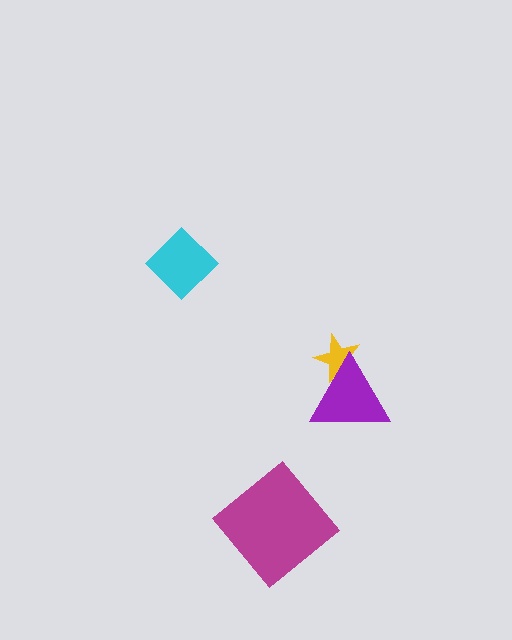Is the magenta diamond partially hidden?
No, no other shape covers it.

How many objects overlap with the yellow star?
1 object overlaps with the yellow star.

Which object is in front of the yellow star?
The purple triangle is in front of the yellow star.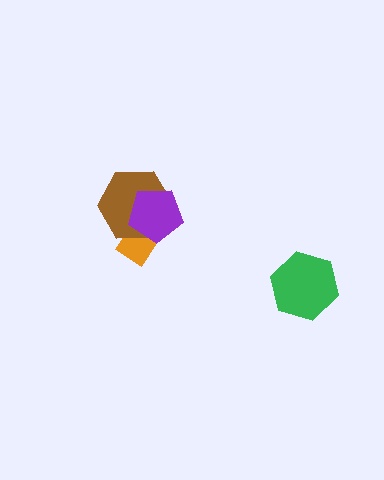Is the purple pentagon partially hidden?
No, no other shape covers it.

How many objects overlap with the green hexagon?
0 objects overlap with the green hexagon.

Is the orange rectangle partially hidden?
Yes, it is partially covered by another shape.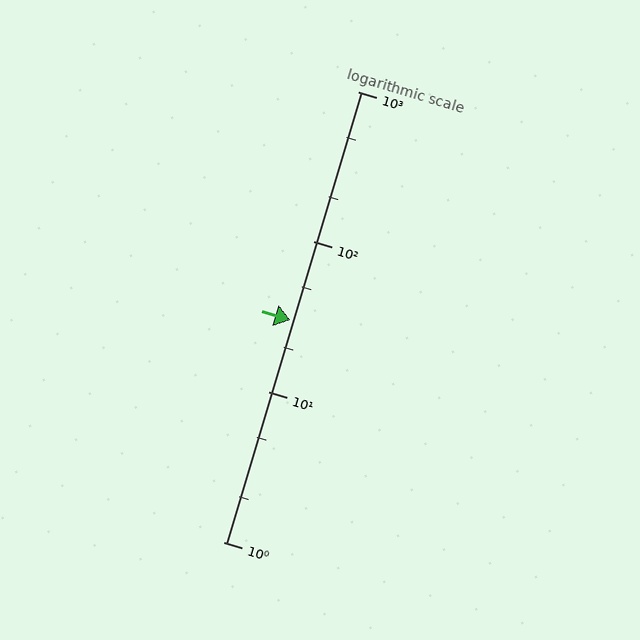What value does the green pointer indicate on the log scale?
The pointer indicates approximately 30.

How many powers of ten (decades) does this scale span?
The scale spans 3 decades, from 1 to 1000.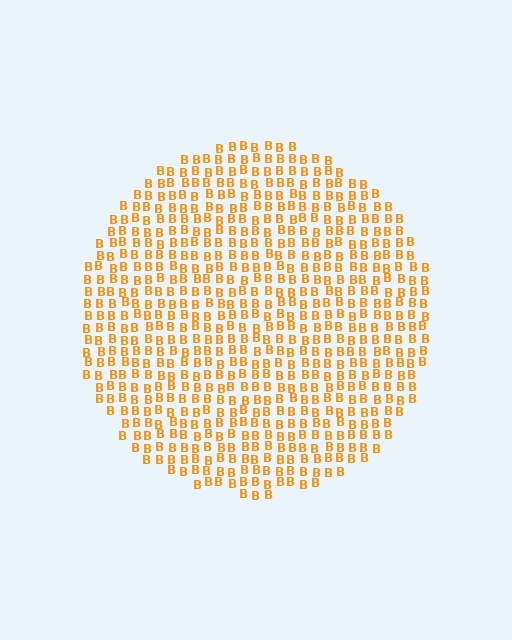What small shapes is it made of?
It is made of small letter B's.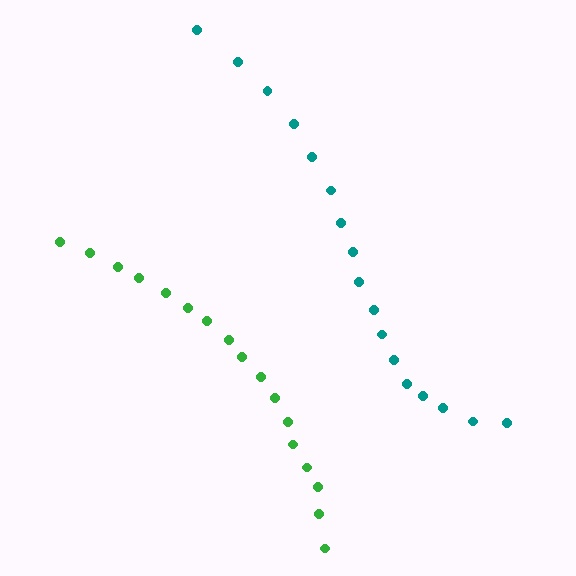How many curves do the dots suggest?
There are 2 distinct paths.